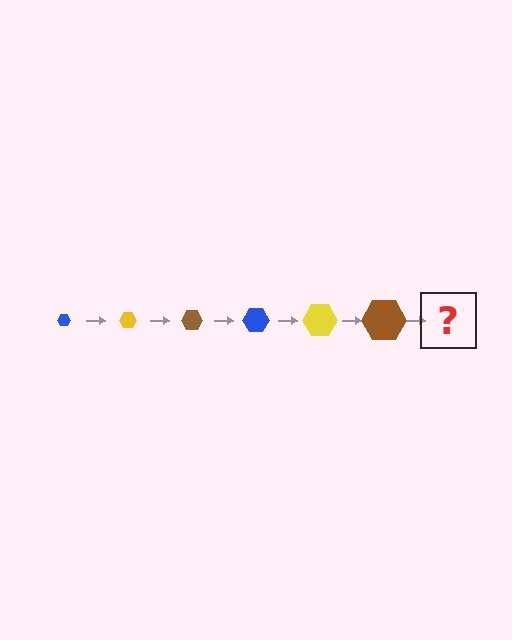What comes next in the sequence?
The next element should be a blue hexagon, larger than the previous one.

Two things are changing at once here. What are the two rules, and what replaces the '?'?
The two rules are that the hexagon grows larger each step and the color cycles through blue, yellow, and brown. The '?' should be a blue hexagon, larger than the previous one.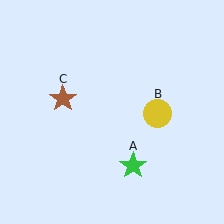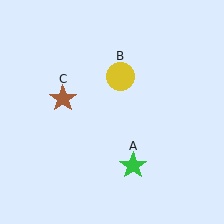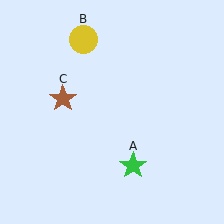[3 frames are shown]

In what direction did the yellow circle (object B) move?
The yellow circle (object B) moved up and to the left.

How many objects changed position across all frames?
1 object changed position: yellow circle (object B).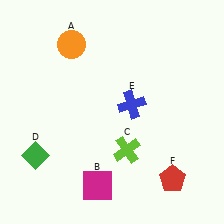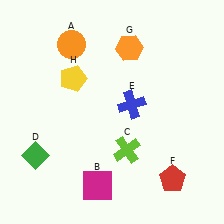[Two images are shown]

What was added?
An orange hexagon (G), a yellow pentagon (H) were added in Image 2.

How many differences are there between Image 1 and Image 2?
There are 2 differences between the two images.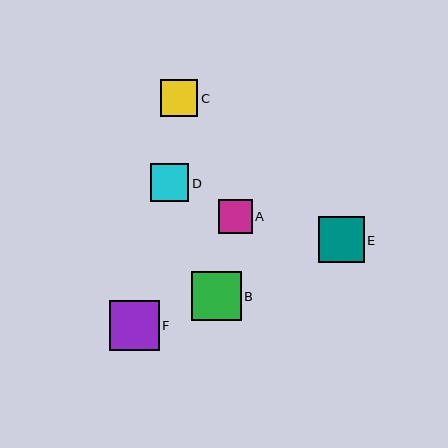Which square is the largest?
Square B is the largest with a size of approximately 50 pixels.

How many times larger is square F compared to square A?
Square F is approximately 1.5 times the size of square A.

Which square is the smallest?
Square A is the smallest with a size of approximately 34 pixels.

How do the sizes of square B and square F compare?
Square B and square F are approximately the same size.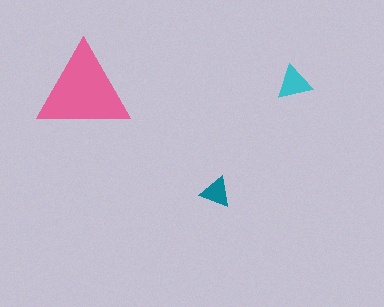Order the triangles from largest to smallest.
the pink one, the cyan one, the teal one.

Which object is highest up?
The cyan triangle is topmost.